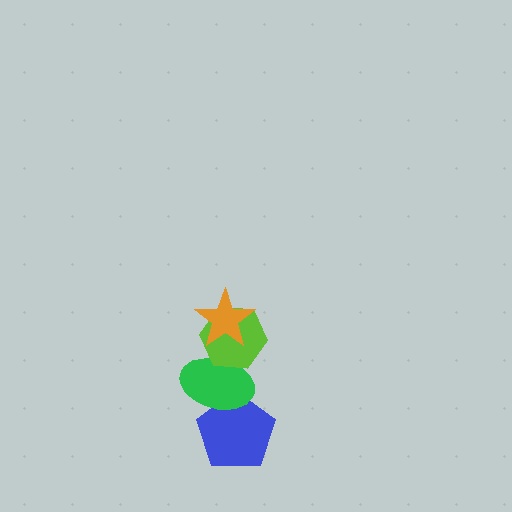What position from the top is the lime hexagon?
The lime hexagon is 2nd from the top.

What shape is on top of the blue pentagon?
The green ellipse is on top of the blue pentagon.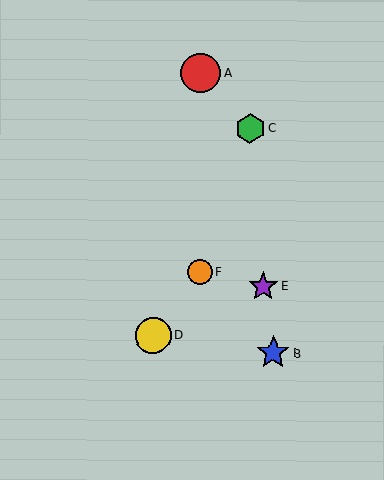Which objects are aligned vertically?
Objects A, F are aligned vertically.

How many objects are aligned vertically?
2 objects (A, F) are aligned vertically.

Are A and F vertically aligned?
Yes, both are at x≈200.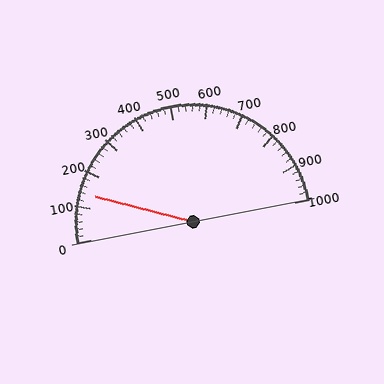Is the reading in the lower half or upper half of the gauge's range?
The reading is in the lower half of the range (0 to 1000).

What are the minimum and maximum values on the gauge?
The gauge ranges from 0 to 1000.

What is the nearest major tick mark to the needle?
The nearest major tick mark is 100.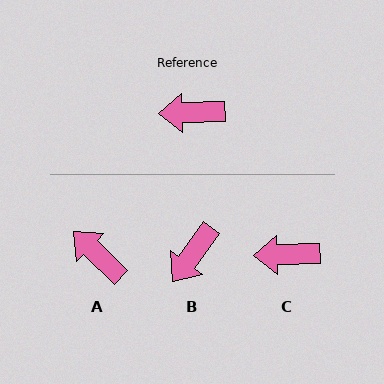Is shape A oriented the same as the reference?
No, it is off by about 46 degrees.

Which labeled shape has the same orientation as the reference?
C.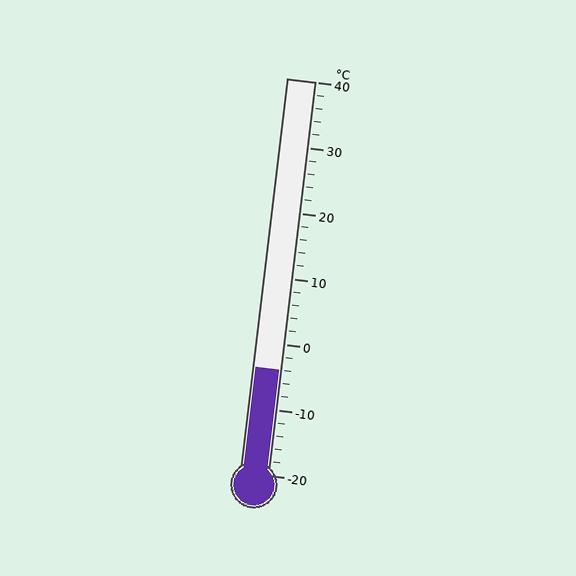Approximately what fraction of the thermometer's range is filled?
The thermometer is filled to approximately 25% of its range.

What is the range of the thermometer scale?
The thermometer scale ranges from -20°C to 40°C.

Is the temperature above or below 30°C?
The temperature is below 30°C.